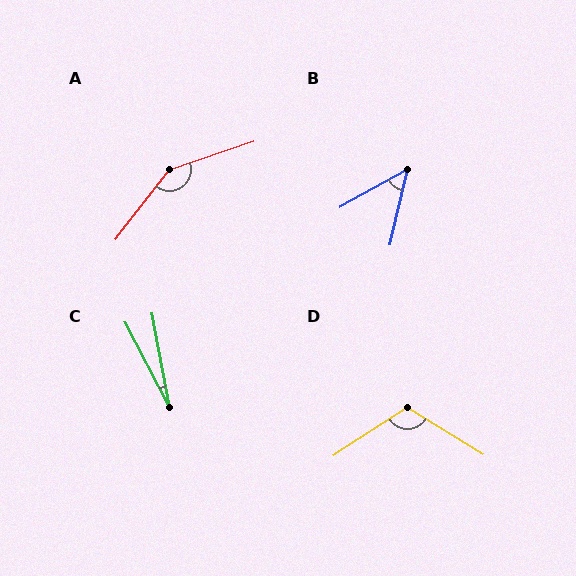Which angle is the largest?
A, at approximately 146 degrees.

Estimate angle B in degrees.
Approximately 48 degrees.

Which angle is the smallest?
C, at approximately 17 degrees.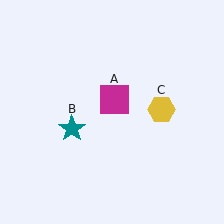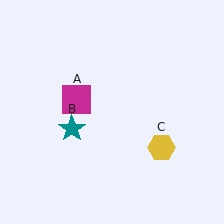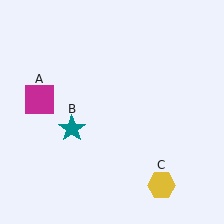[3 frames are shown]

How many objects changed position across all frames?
2 objects changed position: magenta square (object A), yellow hexagon (object C).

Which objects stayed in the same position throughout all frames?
Teal star (object B) remained stationary.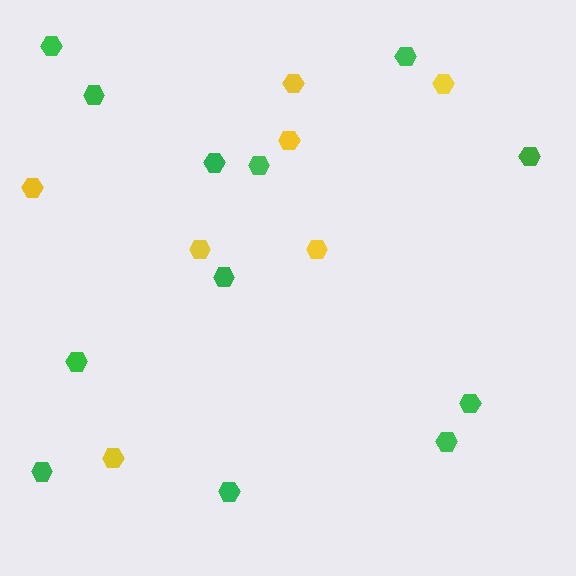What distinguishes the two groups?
There are 2 groups: one group of yellow hexagons (7) and one group of green hexagons (12).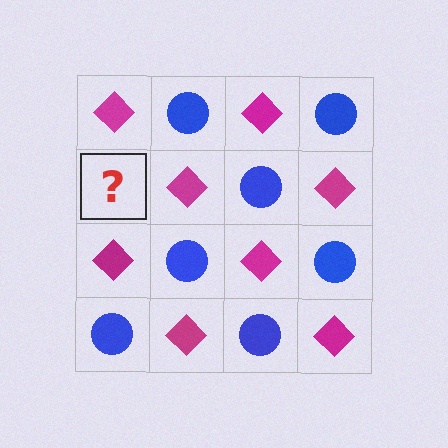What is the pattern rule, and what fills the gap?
The rule is that it alternates magenta diamond and blue circle in a checkerboard pattern. The gap should be filled with a blue circle.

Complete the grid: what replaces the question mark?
The question mark should be replaced with a blue circle.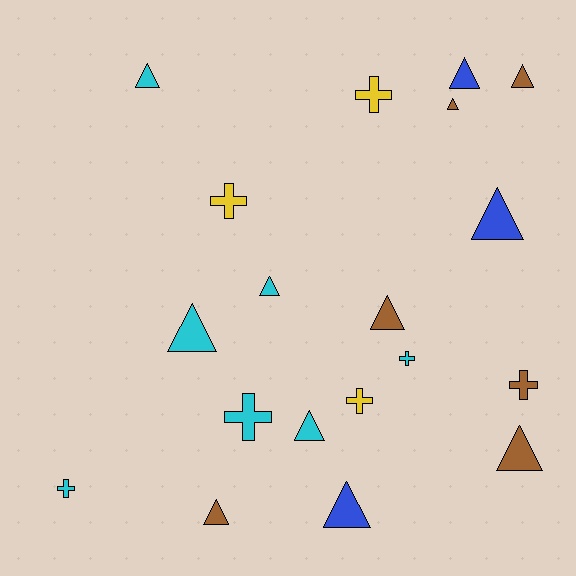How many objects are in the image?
There are 19 objects.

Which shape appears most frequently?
Triangle, with 12 objects.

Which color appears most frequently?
Cyan, with 7 objects.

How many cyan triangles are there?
There are 4 cyan triangles.